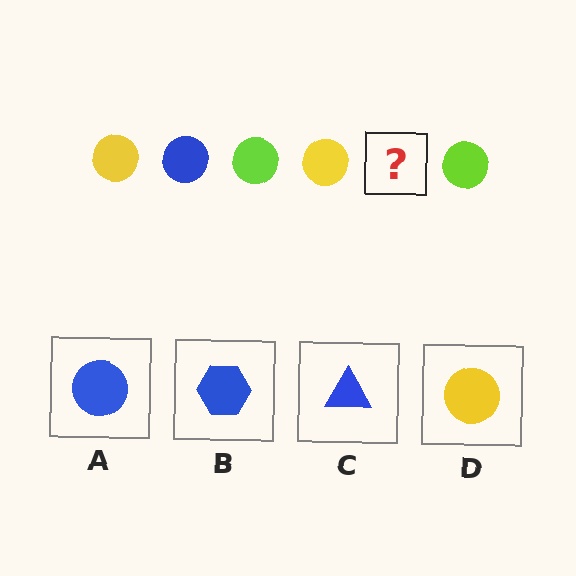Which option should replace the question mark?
Option A.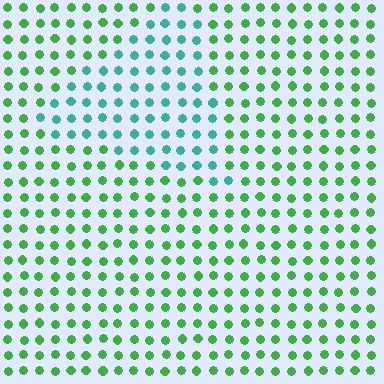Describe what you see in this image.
The image is filled with small green elements in a uniform arrangement. A triangle-shaped region is visible where the elements are tinted to a slightly different hue, forming a subtle color boundary.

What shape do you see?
I see a triangle.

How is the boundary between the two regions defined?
The boundary is defined purely by a slight shift in hue (about 46 degrees). Spacing, size, and orientation are identical on both sides.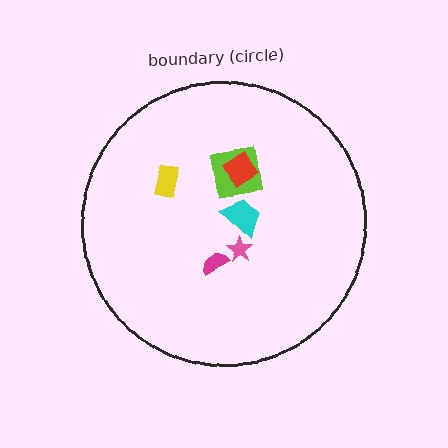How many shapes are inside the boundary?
6 inside, 0 outside.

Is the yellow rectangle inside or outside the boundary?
Inside.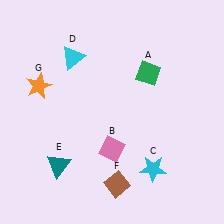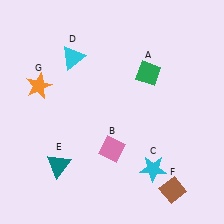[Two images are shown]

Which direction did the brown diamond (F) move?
The brown diamond (F) moved right.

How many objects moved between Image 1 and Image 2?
1 object moved between the two images.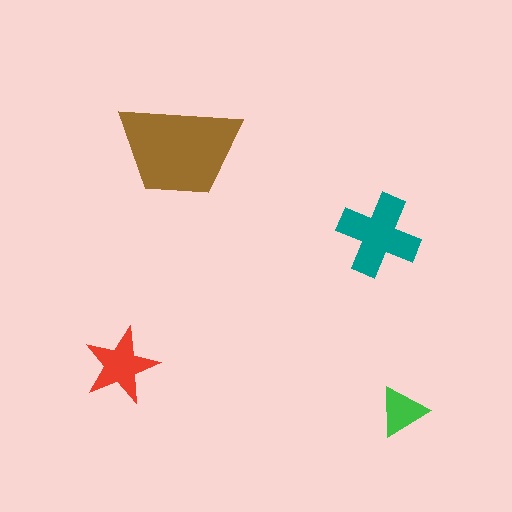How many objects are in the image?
There are 4 objects in the image.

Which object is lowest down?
The green triangle is bottommost.